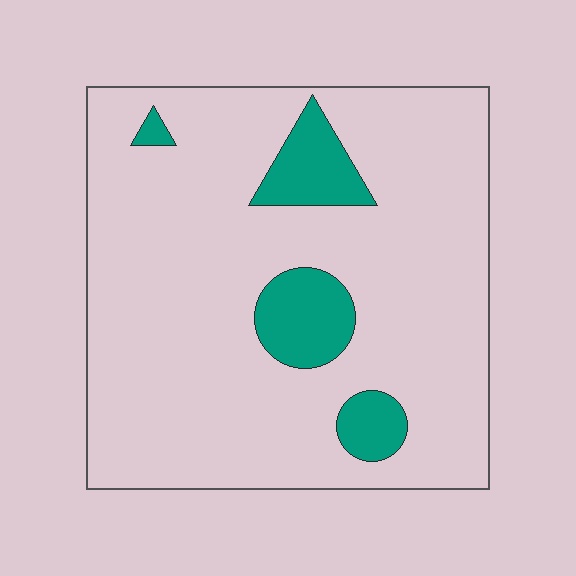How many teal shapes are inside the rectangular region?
4.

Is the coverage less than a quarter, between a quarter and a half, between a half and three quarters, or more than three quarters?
Less than a quarter.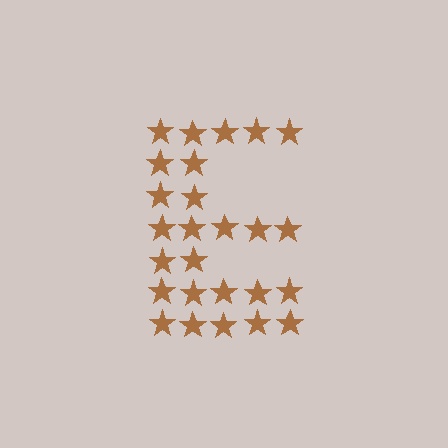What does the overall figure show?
The overall figure shows the letter E.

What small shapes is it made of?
It is made of small stars.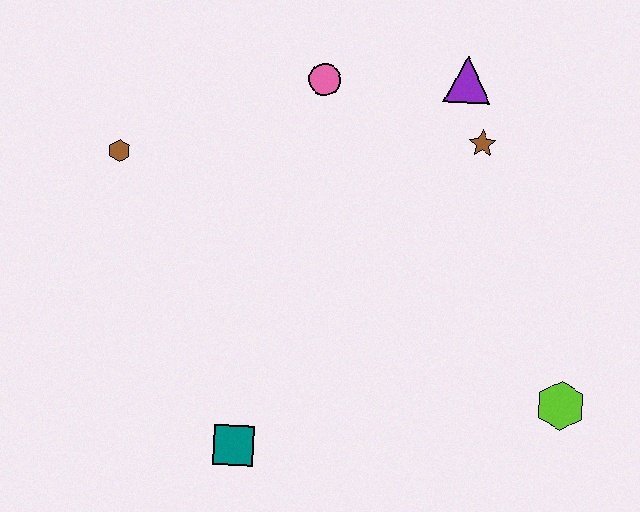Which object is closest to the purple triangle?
The brown star is closest to the purple triangle.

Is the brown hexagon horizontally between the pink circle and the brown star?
No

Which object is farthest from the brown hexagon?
The lime hexagon is farthest from the brown hexagon.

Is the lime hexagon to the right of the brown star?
Yes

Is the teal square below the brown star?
Yes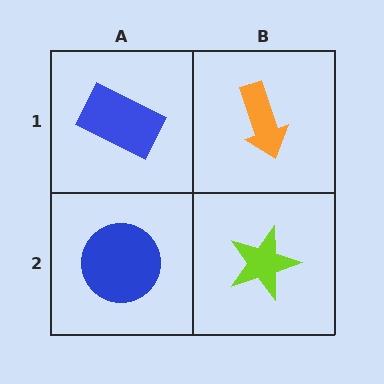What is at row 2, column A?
A blue circle.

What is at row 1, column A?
A blue rectangle.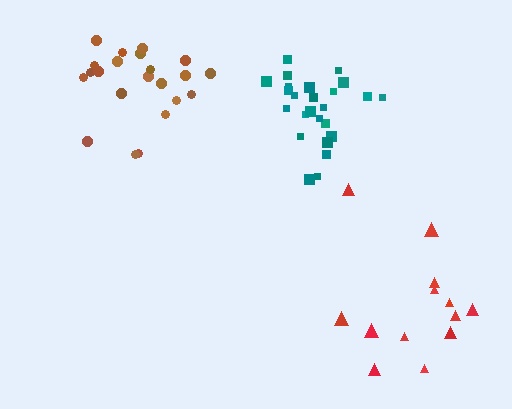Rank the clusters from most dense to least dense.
teal, brown, red.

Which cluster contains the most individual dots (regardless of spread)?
Teal (25).